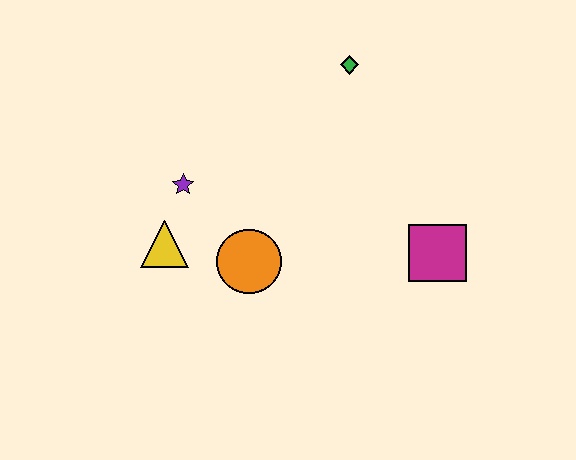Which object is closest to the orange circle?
The yellow triangle is closest to the orange circle.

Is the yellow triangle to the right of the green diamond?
No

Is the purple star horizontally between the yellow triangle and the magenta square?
Yes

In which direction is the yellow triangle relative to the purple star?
The yellow triangle is below the purple star.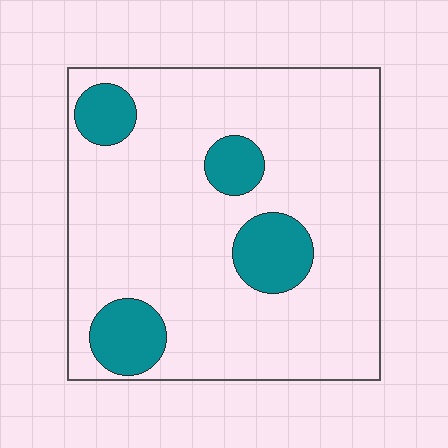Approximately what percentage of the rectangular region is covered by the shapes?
Approximately 15%.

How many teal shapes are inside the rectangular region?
4.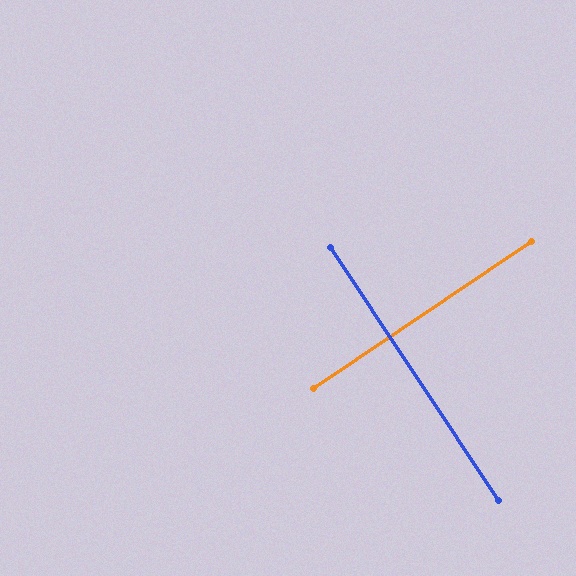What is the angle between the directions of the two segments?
Approximately 89 degrees.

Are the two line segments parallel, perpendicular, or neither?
Perpendicular — they meet at approximately 89°.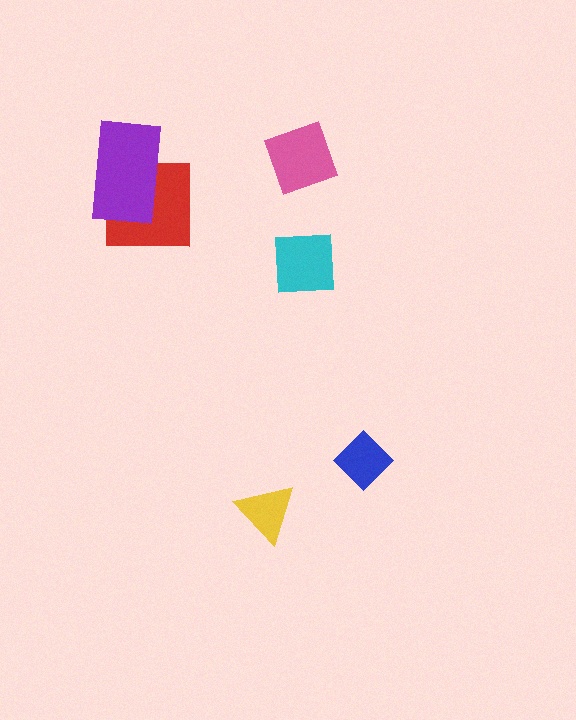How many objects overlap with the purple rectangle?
1 object overlaps with the purple rectangle.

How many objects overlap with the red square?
1 object overlaps with the red square.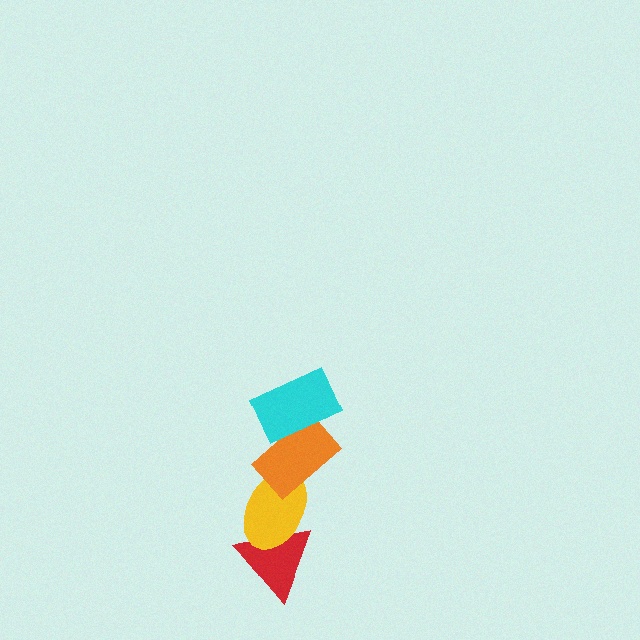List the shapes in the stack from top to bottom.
From top to bottom: the cyan rectangle, the orange rectangle, the yellow ellipse, the red triangle.